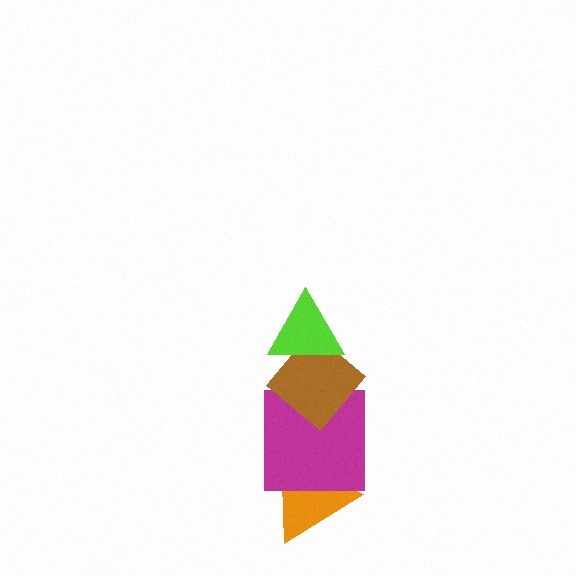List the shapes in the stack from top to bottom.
From top to bottom: the lime triangle, the brown diamond, the magenta square, the orange triangle.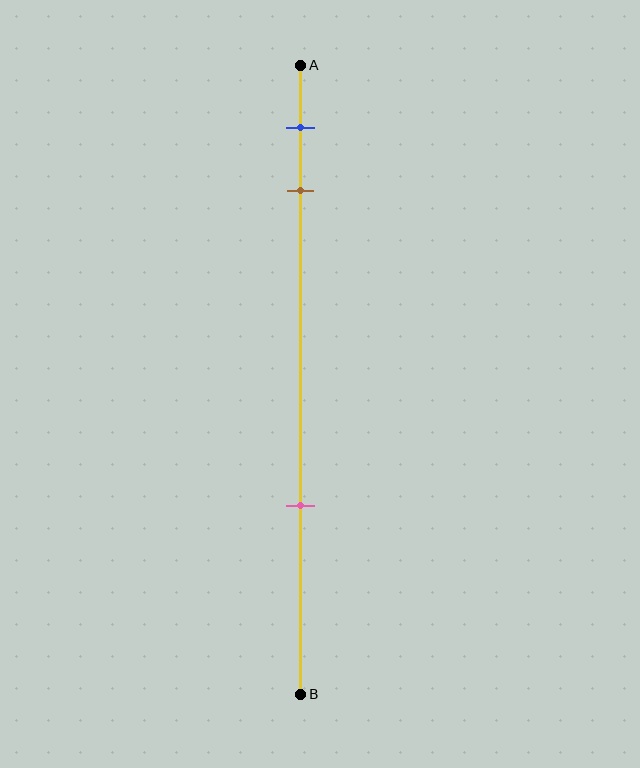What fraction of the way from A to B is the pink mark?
The pink mark is approximately 70% (0.7) of the way from A to B.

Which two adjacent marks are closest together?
The blue and brown marks are the closest adjacent pair.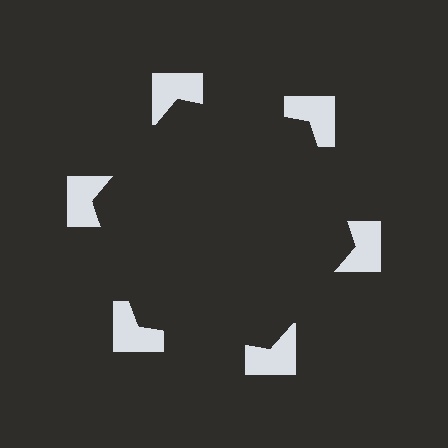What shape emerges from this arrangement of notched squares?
An illusory hexagon — its edges are inferred from the aligned wedge cuts in the notched squares, not physically drawn.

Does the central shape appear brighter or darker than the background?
It typically appears slightly darker than the background, even though no actual brightness change is drawn.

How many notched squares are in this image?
There are 6 — one at each vertex of the illusory hexagon.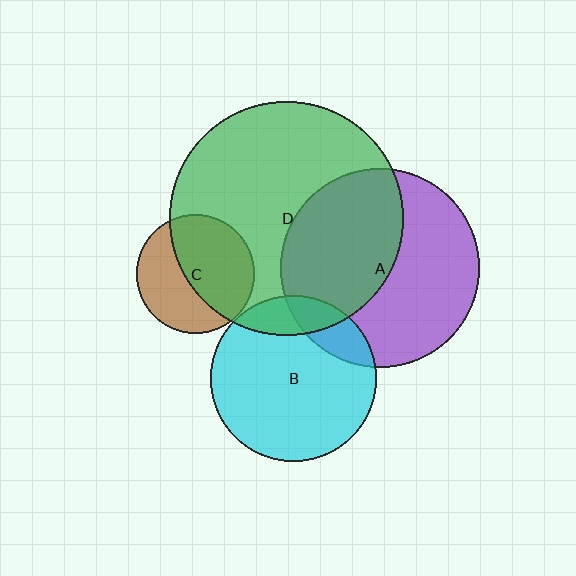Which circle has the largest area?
Circle D (green).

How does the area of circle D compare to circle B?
Approximately 2.0 times.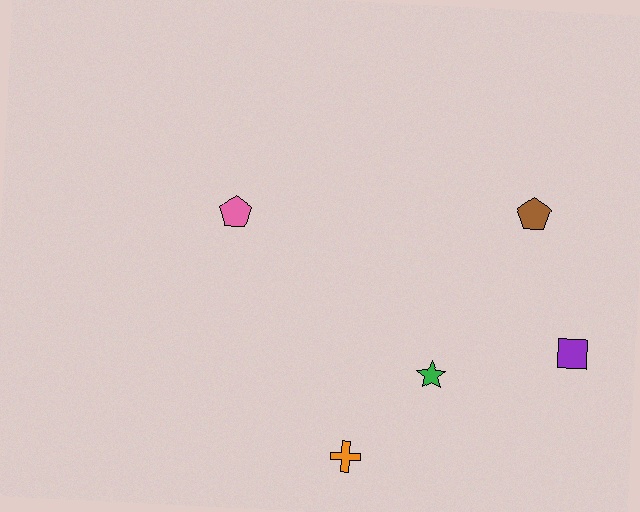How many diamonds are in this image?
There are no diamonds.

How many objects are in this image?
There are 5 objects.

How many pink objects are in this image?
There is 1 pink object.